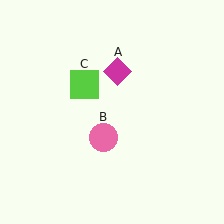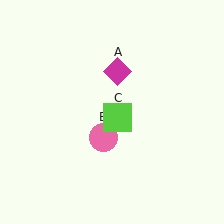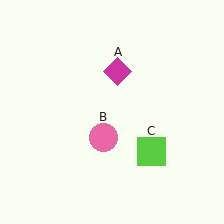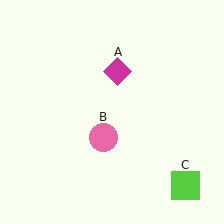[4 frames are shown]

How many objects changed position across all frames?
1 object changed position: lime square (object C).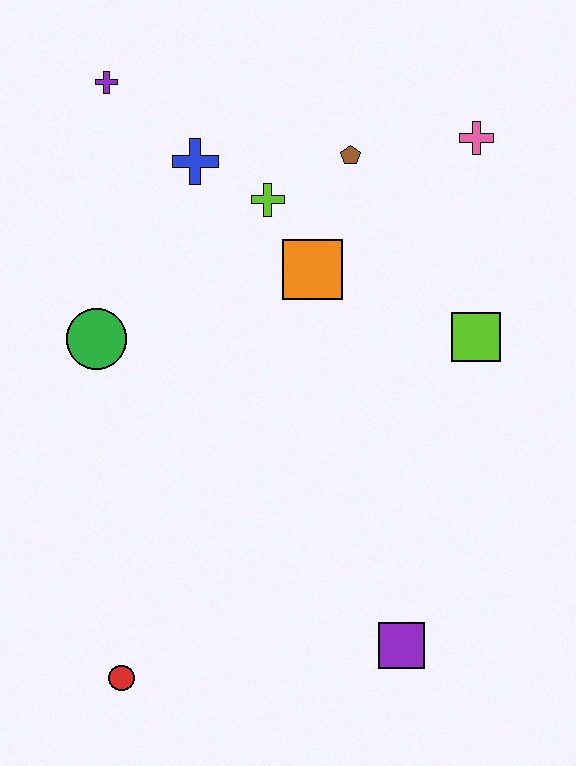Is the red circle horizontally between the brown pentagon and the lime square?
No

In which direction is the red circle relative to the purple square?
The red circle is to the left of the purple square.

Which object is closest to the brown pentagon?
The lime cross is closest to the brown pentagon.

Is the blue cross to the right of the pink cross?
No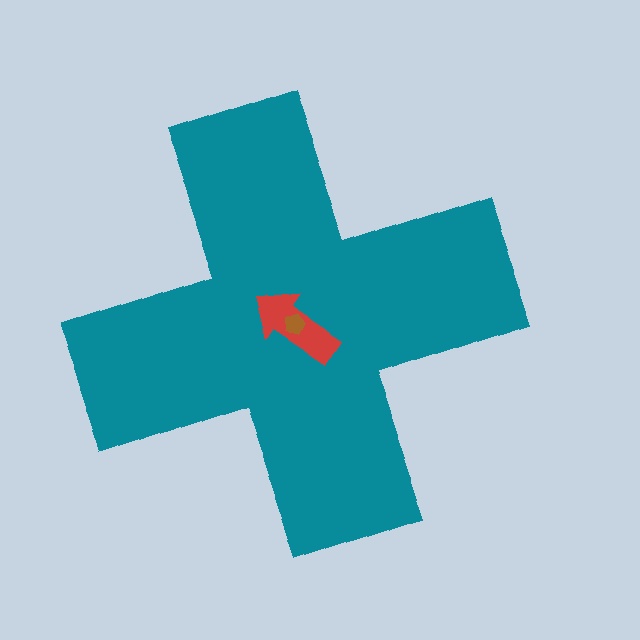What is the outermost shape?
The teal cross.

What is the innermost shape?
The brown pentagon.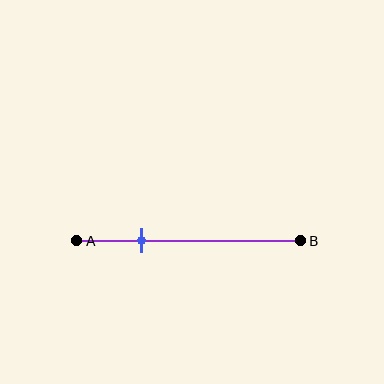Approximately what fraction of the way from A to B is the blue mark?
The blue mark is approximately 30% of the way from A to B.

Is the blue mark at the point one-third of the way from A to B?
No, the mark is at about 30% from A, not at the 33% one-third point.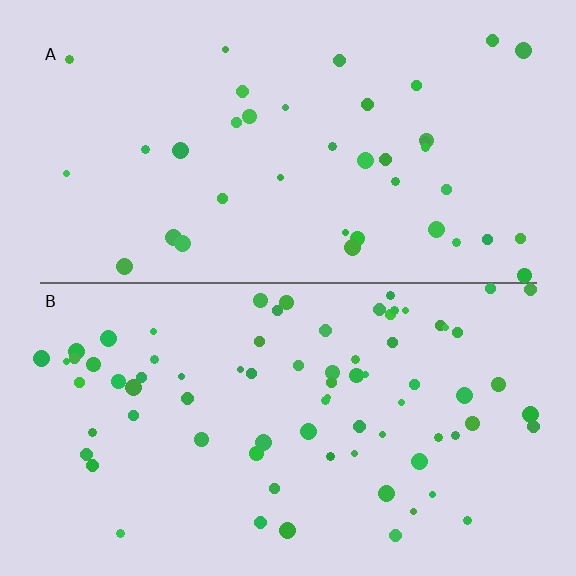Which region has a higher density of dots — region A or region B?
B (the bottom).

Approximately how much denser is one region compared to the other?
Approximately 2.0× — region B over region A.